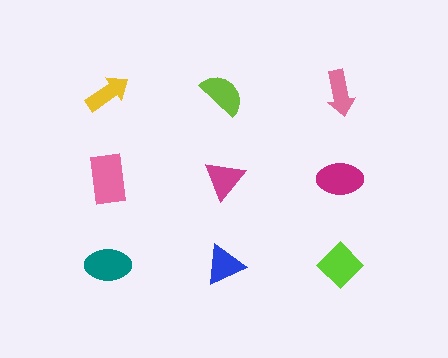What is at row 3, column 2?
A blue triangle.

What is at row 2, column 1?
A pink rectangle.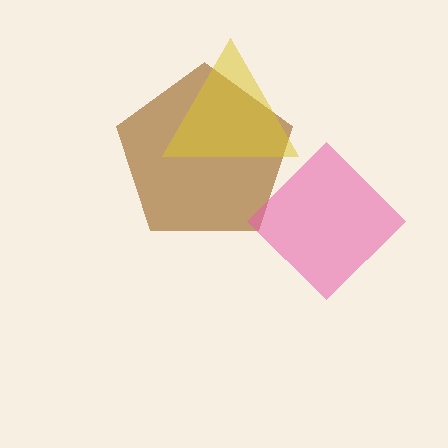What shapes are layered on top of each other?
The layered shapes are: a brown pentagon, a pink diamond, a yellow triangle.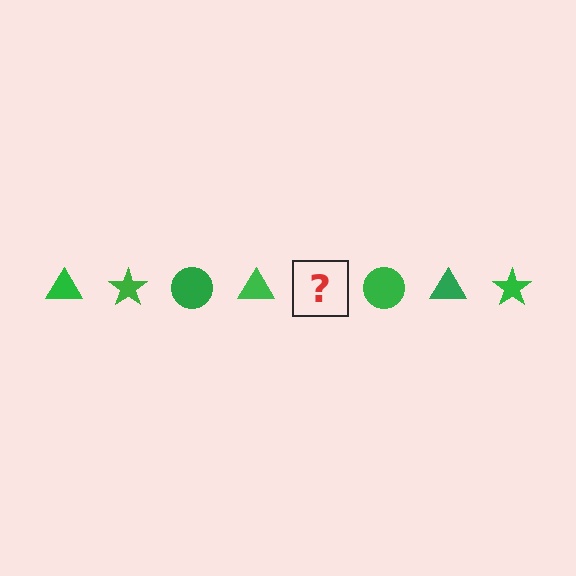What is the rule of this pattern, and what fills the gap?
The rule is that the pattern cycles through triangle, star, circle shapes in green. The gap should be filled with a green star.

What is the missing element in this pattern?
The missing element is a green star.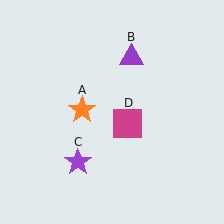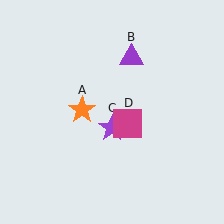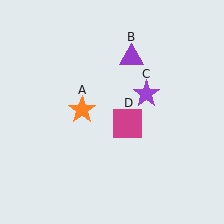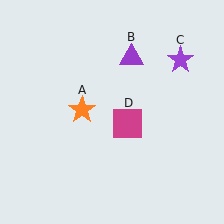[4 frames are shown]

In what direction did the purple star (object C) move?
The purple star (object C) moved up and to the right.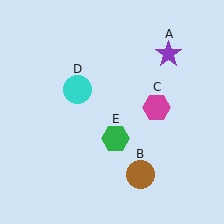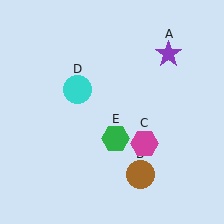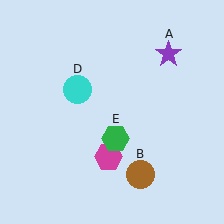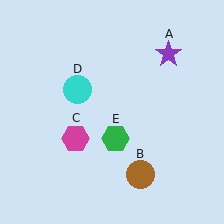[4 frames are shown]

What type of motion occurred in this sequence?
The magenta hexagon (object C) rotated clockwise around the center of the scene.